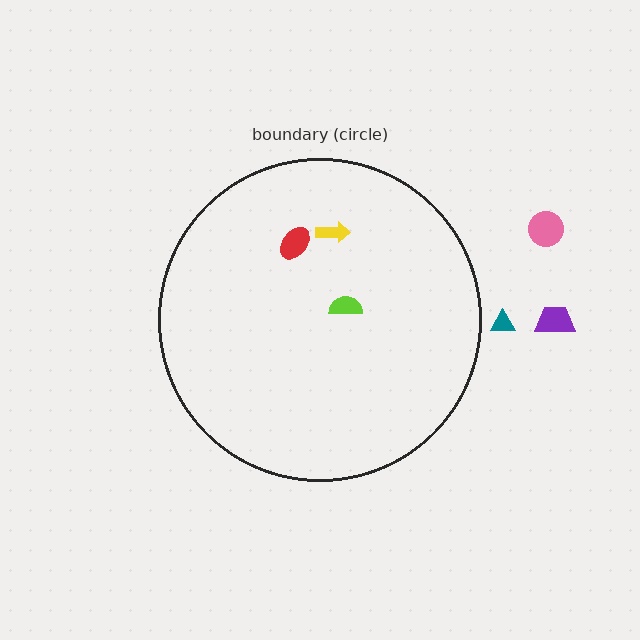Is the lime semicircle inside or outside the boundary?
Inside.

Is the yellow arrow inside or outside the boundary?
Inside.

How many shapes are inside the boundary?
3 inside, 3 outside.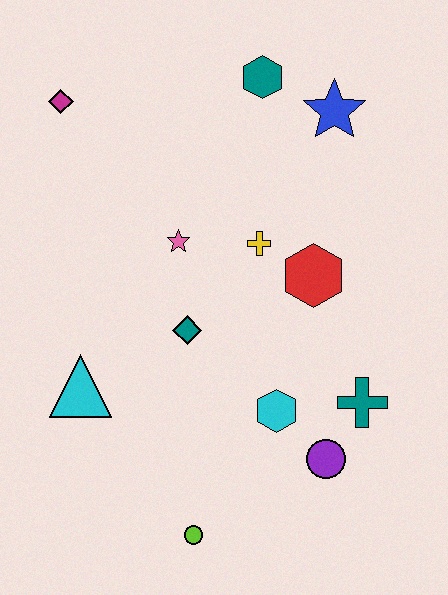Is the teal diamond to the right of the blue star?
No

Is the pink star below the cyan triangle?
No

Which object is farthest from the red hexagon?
The magenta diamond is farthest from the red hexagon.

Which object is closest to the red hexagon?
The yellow cross is closest to the red hexagon.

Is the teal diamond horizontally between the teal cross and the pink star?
Yes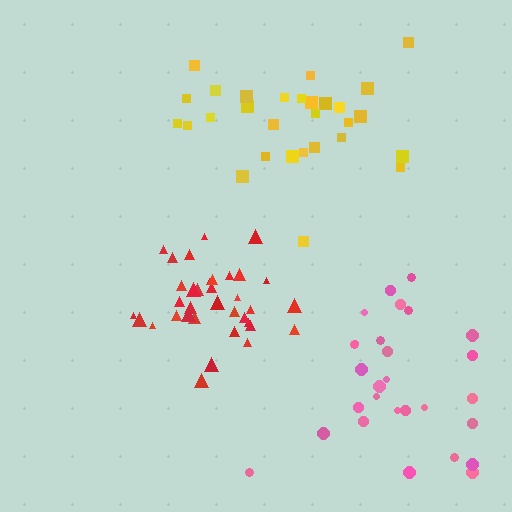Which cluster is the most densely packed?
Red.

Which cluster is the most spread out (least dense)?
Pink.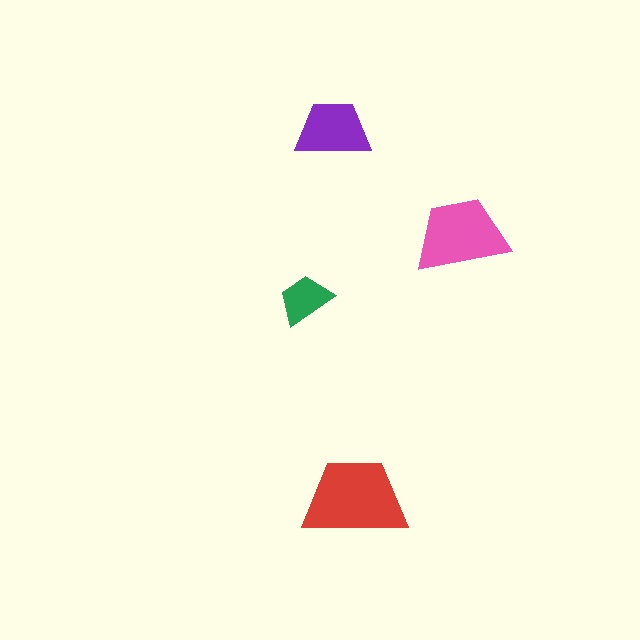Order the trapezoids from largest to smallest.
the red one, the pink one, the purple one, the green one.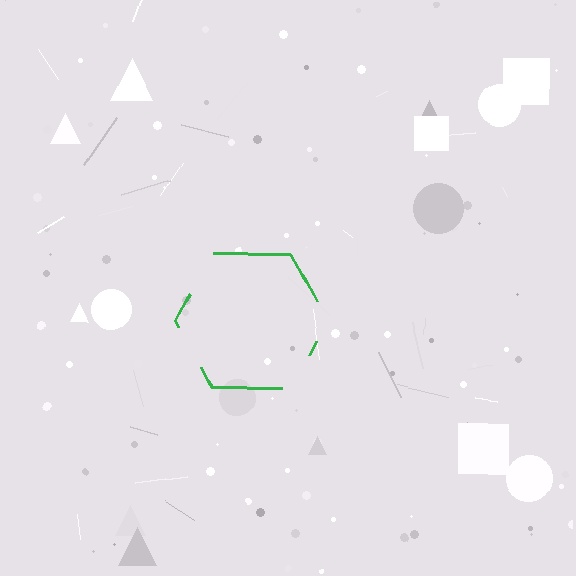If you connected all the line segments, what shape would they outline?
They would outline a hexagon.